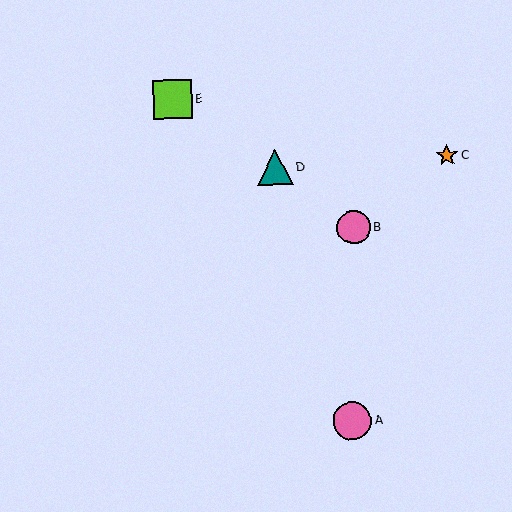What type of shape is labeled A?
Shape A is a pink circle.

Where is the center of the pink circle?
The center of the pink circle is at (354, 227).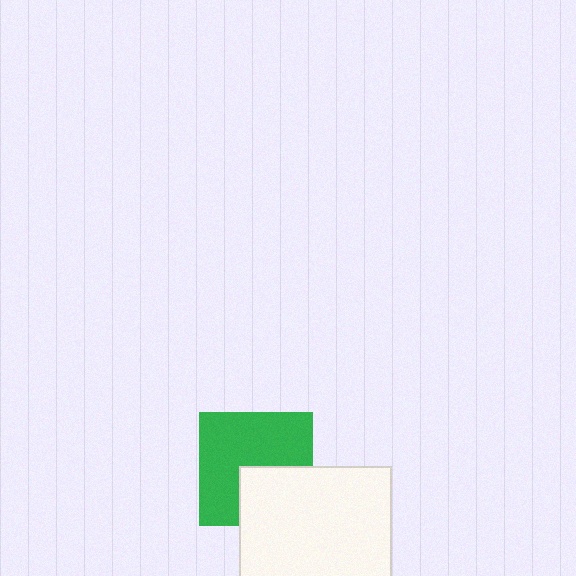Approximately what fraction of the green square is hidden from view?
Roughly 34% of the green square is hidden behind the white rectangle.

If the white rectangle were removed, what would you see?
You would see the complete green square.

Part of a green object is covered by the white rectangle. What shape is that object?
It is a square.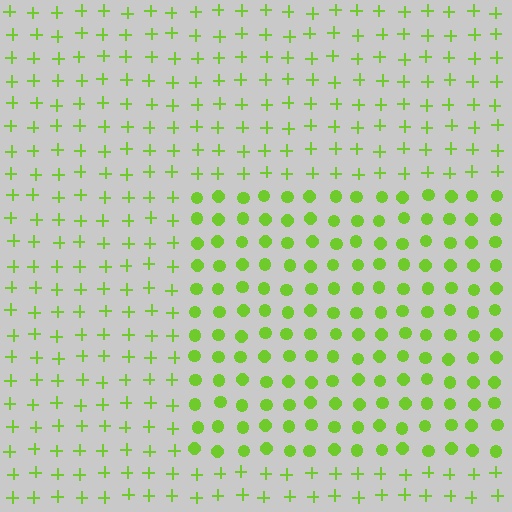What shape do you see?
I see a rectangle.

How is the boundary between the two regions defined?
The boundary is defined by a change in element shape: circles inside vs. plus signs outside. All elements share the same color and spacing.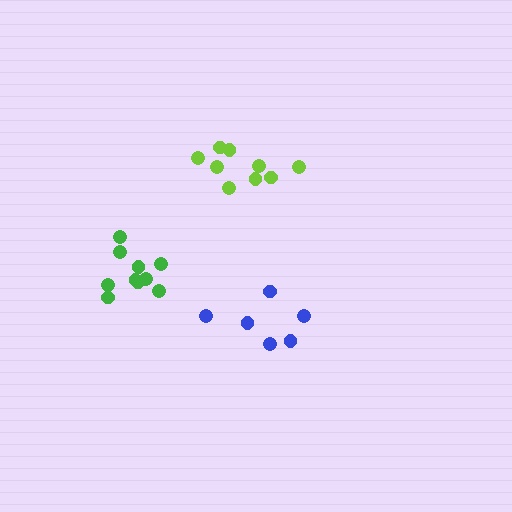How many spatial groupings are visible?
There are 3 spatial groupings.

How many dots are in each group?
Group 1: 9 dots, Group 2: 6 dots, Group 3: 10 dots (25 total).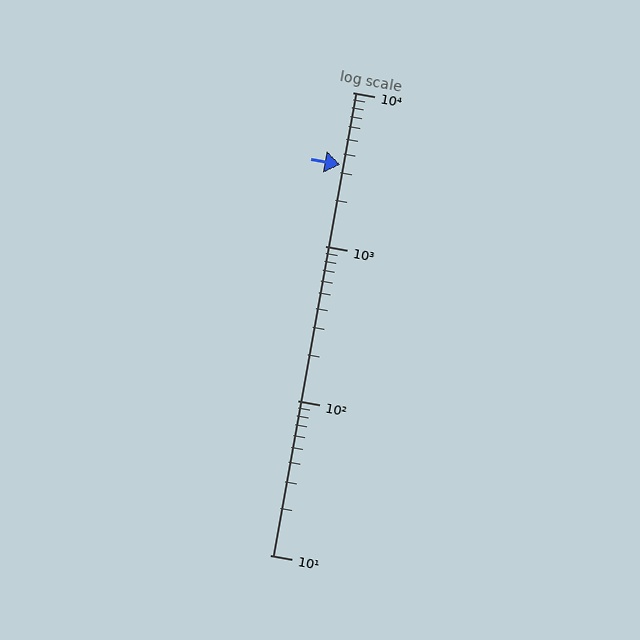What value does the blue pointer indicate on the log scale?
The pointer indicates approximately 3400.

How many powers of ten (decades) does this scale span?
The scale spans 3 decades, from 10 to 10000.